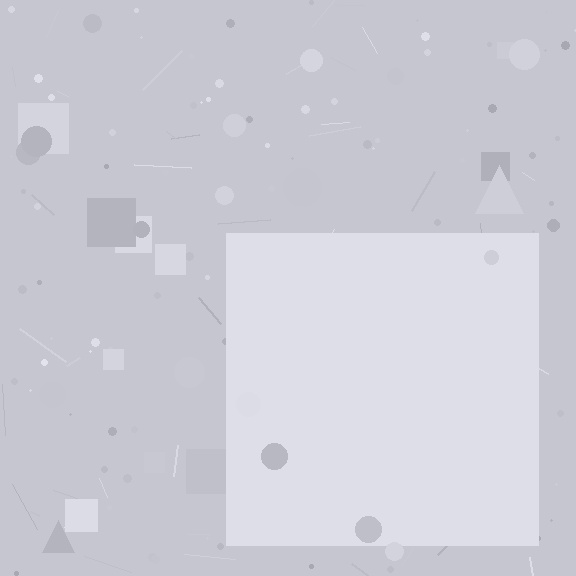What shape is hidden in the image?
A square is hidden in the image.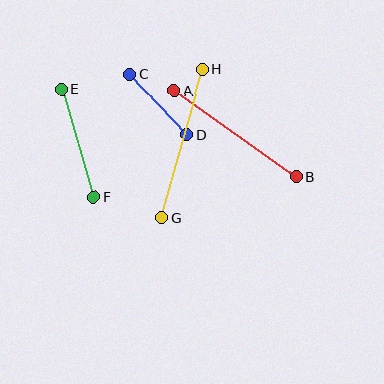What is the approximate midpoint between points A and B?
The midpoint is at approximately (235, 134) pixels.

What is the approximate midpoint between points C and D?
The midpoint is at approximately (158, 105) pixels.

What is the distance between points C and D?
The distance is approximately 83 pixels.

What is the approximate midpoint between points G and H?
The midpoint is at approximately (182, 143) pixels.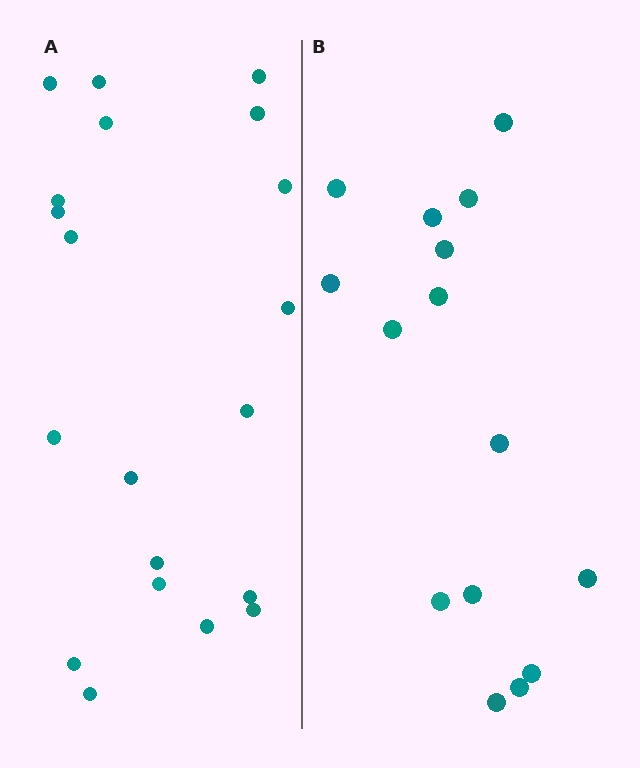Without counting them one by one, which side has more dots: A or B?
Region A (the left region) has more dots.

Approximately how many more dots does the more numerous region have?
Region A has about 5 more dots than region B.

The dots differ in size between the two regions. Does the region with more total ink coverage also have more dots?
No. Region B has more total ink coverage because its dots are larger, but region A actually contains more individual dots. Total area can be misleading — the number of items is what matters here.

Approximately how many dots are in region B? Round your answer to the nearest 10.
About 20 dots. (The exact count is 15, which rounds to 20.)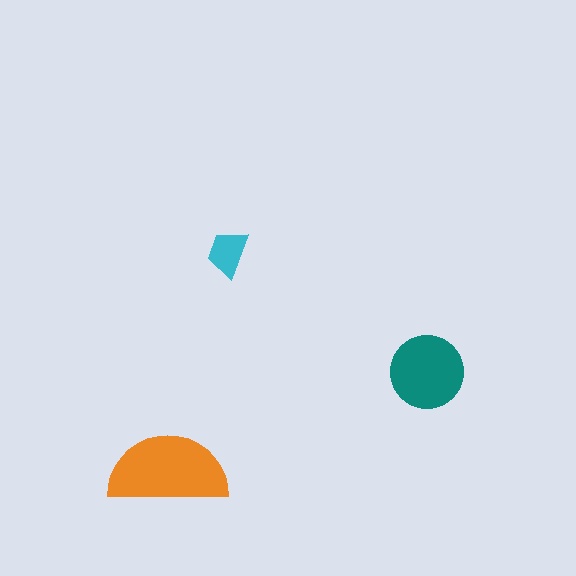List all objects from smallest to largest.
The cyan trapezoid, the teal circle, the orange semicircle.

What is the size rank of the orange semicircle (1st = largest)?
1st.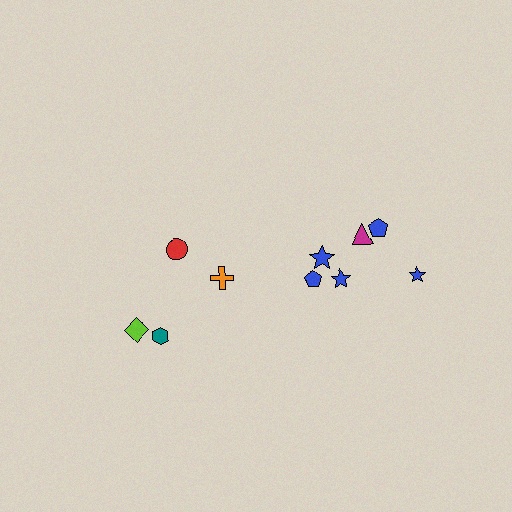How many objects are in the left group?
There are 4 objects.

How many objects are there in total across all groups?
There are 10 objects.